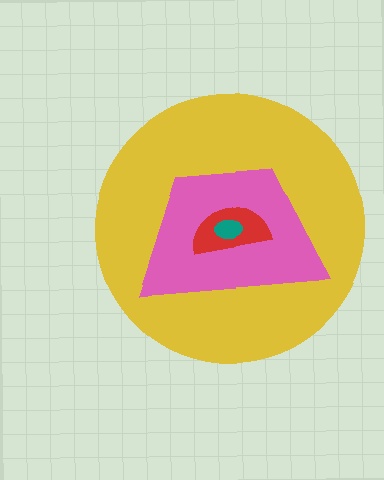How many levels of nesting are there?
4.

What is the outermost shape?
The yellow circle.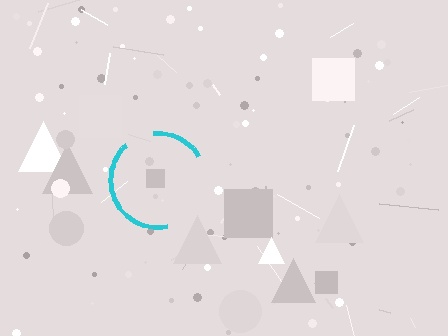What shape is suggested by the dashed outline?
The dashed outline suggests a circle.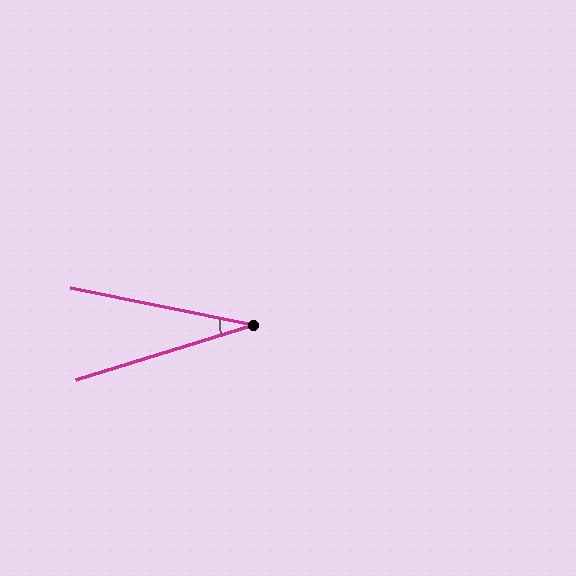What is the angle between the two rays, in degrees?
Approximately 29 degrees.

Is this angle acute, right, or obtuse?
It is acute.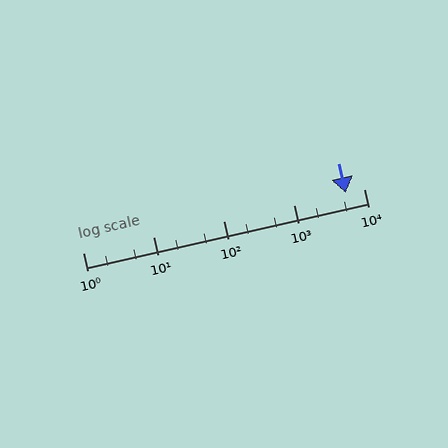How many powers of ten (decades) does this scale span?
The scale spans 4 decades, from 1 to 10000.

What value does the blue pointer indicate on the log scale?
The pointer indicates approximately 5600.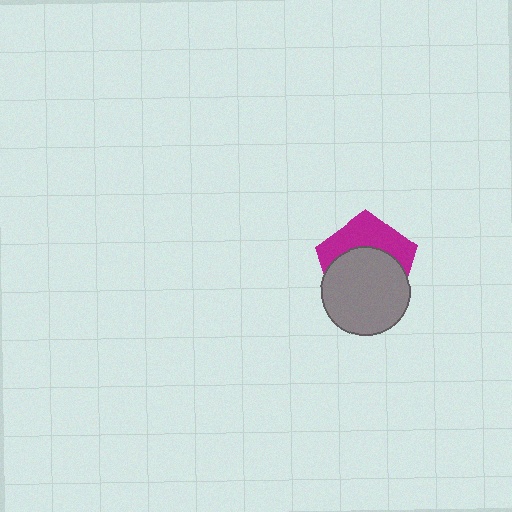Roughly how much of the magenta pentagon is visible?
A small part of it is visible (roughly 40%).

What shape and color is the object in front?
The object in front is a gray circle.